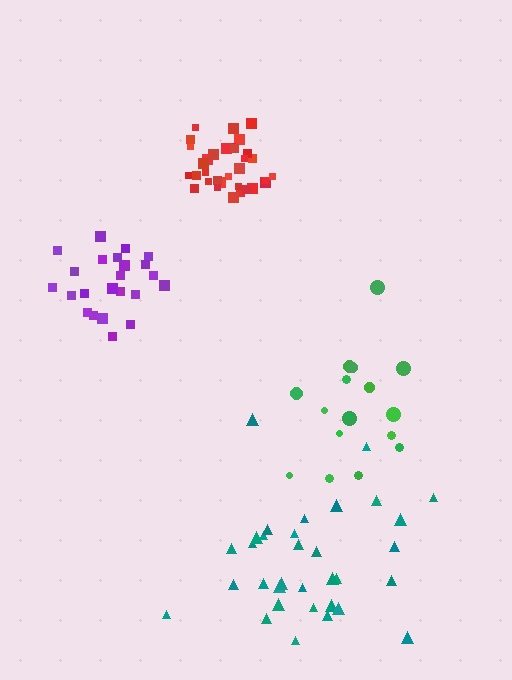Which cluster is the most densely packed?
Red.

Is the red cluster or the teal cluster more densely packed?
Red.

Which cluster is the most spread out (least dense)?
Green.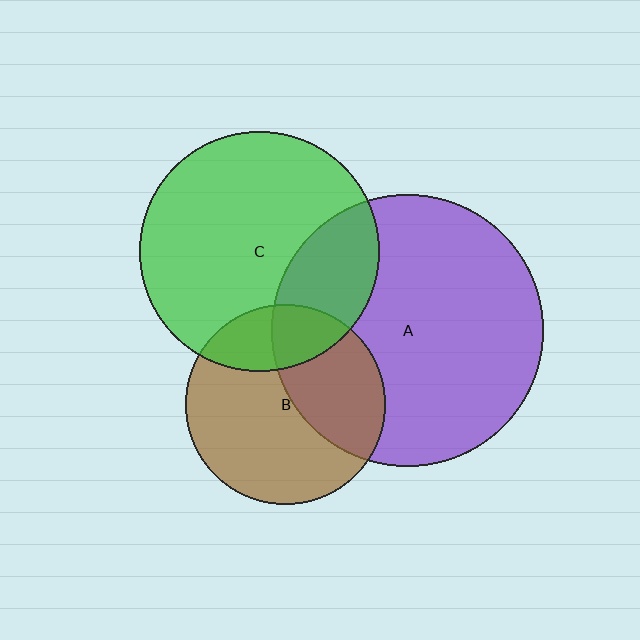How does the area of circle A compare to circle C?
Approximately 1.3 times.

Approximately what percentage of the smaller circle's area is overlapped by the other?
Approximately 25%.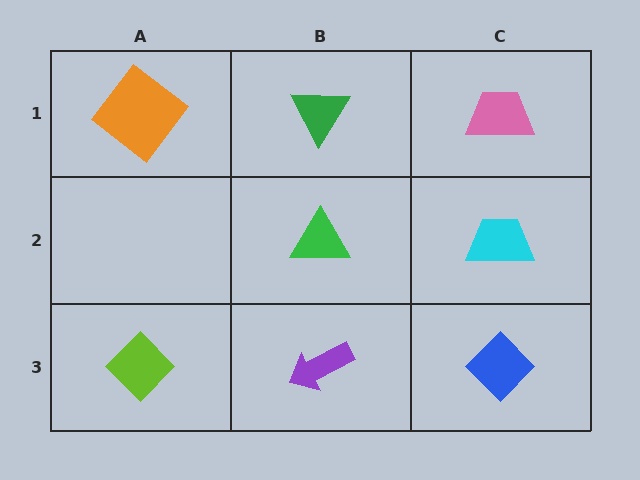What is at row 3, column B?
A purple arrow.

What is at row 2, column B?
A green triangle.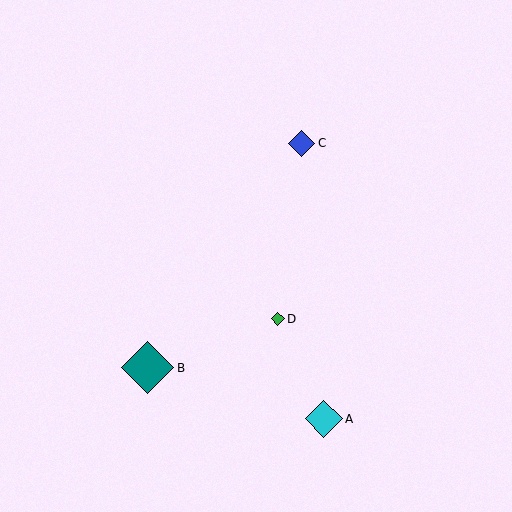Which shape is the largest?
The teal diamond (labeled B) is the largest.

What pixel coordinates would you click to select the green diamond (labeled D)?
Click at (278, 319) to select the green diamond D.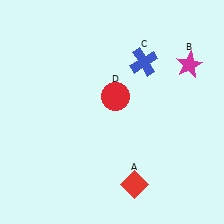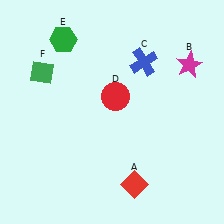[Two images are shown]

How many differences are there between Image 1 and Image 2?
There are 2 differences between the two images.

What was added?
A green hexagon (E), a green diamond (F) were added in Image 2.